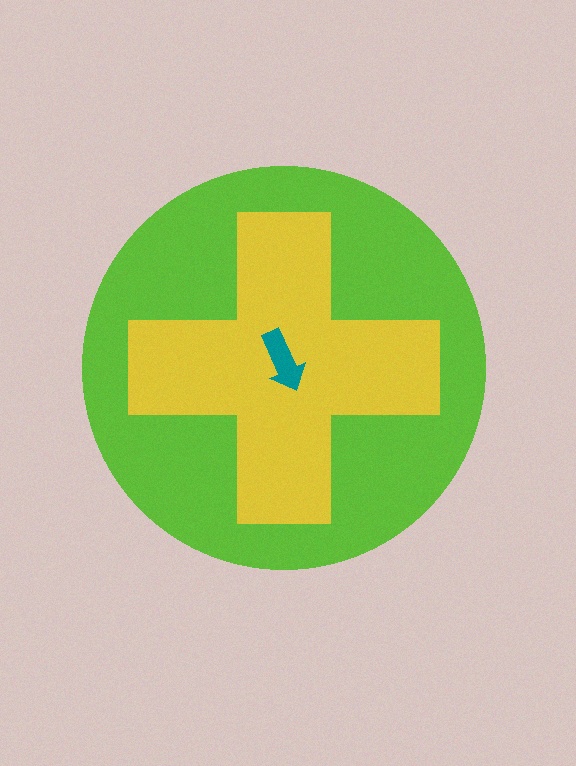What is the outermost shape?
The lime circle.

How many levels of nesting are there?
3.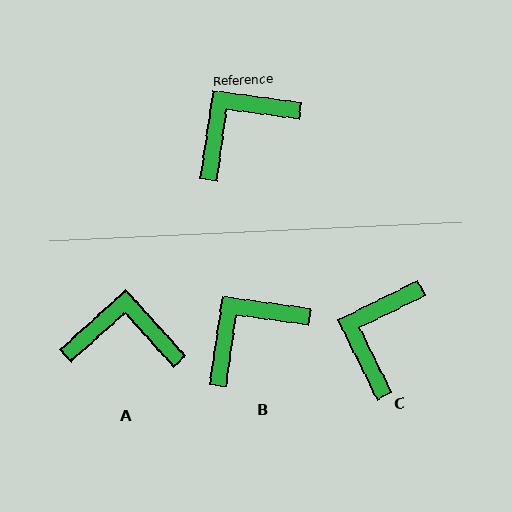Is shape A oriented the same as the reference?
No, it is off by about 40 degrees.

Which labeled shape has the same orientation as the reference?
B.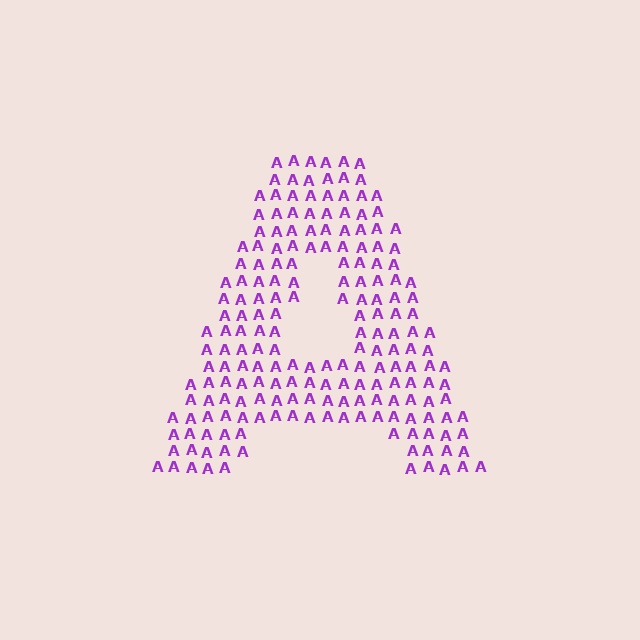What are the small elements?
The small elements are letter A's.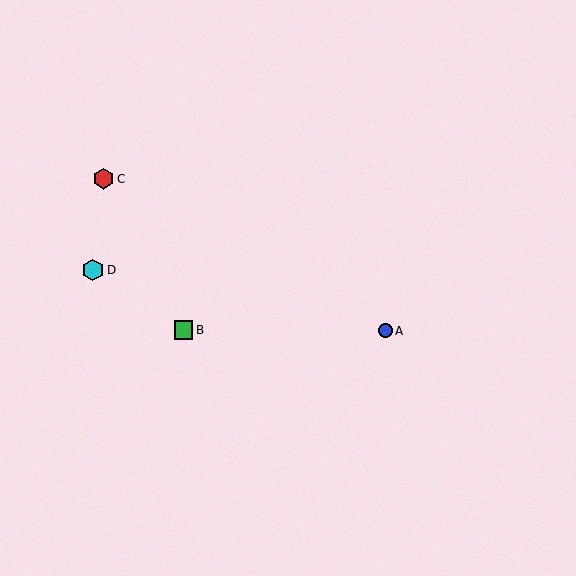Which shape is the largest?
The cyan hexagon (labeled D) is the largest.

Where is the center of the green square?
The center of the green square is at (184, 330).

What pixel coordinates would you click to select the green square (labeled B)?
Click at (184, 330) to select the green square B.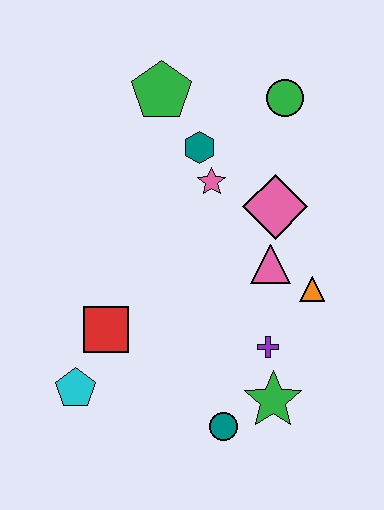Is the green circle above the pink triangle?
Yes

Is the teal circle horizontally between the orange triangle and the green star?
No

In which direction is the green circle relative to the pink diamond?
The green circle is above the pink diamond.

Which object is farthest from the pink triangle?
The cyan pentagon is farthest from the pink triangle.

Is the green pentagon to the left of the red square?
No